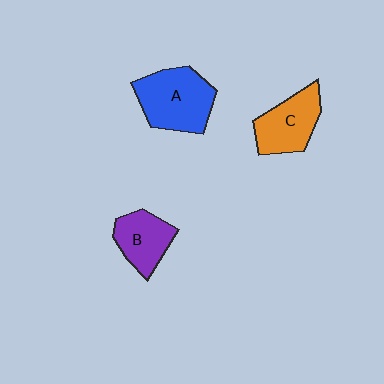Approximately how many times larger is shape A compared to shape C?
Approximately 1.3 times.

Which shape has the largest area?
Shape A (blue).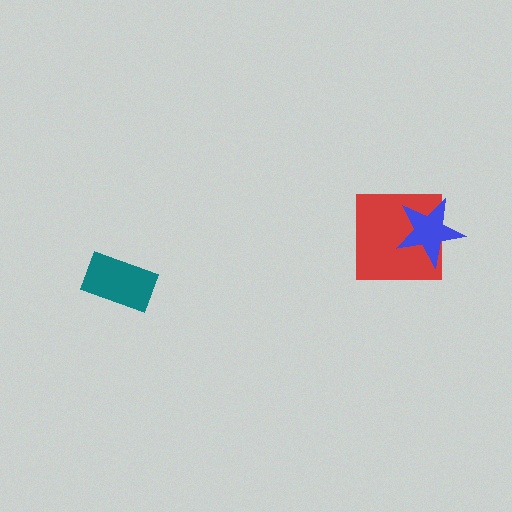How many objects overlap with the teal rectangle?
0 objects overlap with the teal rectangle.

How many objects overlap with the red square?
1 object overlaps with the red square.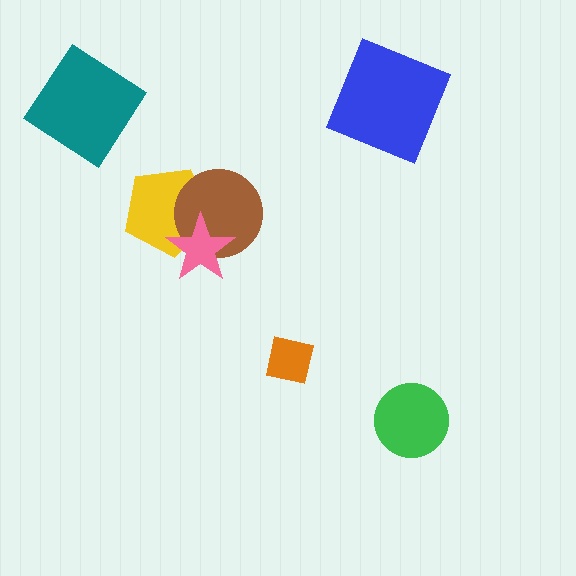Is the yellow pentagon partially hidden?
Yes, it is partially covered by another shape.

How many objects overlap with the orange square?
0 objects overlap with the orange square.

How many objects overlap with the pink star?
2 objects overlap with the pink star.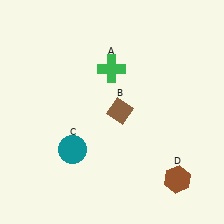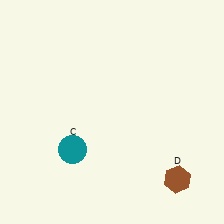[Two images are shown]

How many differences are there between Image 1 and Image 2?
There are 2 differences between the two images.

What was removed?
The brown diamond (B), the green cross (A) were removed in Image 2.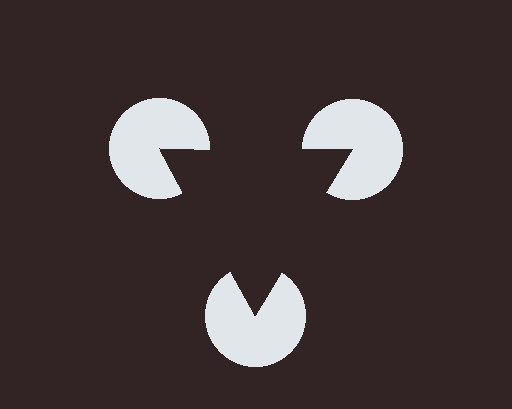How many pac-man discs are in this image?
There are 3 — one at each vertex of the illusory triangle.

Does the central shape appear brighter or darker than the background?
It typically appears slightly darker than the background, even though no actual brightness change is drawn.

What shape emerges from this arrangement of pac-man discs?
An illusory triangle — its edges are inferred from the aligned wedge cuts in the pac-man discs, not physically drawn.